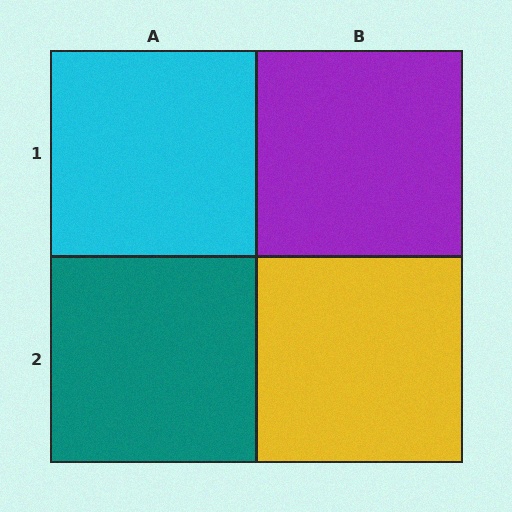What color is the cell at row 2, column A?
Teal.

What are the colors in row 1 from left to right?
Cyan, purple.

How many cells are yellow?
1 cell is yellow.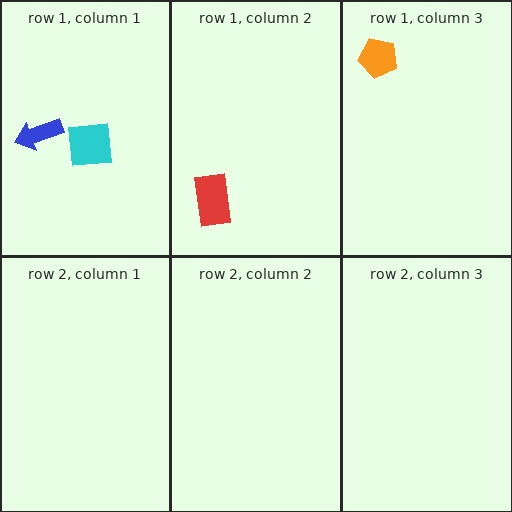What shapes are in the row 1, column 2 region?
The red rectangle.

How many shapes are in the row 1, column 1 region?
2.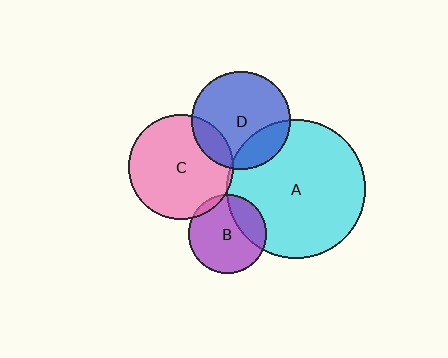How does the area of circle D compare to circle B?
Approximately 1.6 times.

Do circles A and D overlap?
Yes.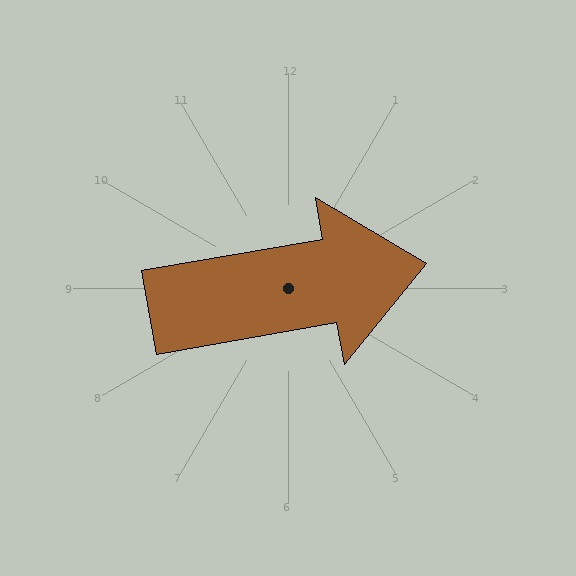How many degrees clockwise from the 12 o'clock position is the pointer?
Approximately 80 degrees.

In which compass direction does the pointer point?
East.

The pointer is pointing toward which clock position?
Roughly 3 o'clock.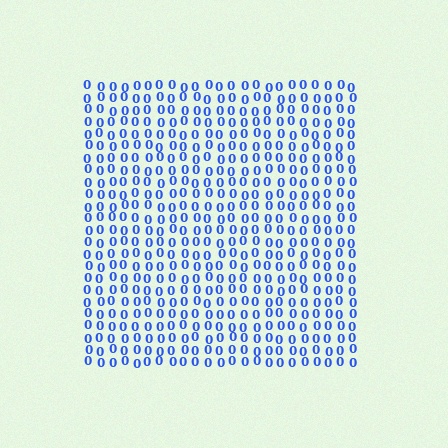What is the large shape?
The large shape is a square.